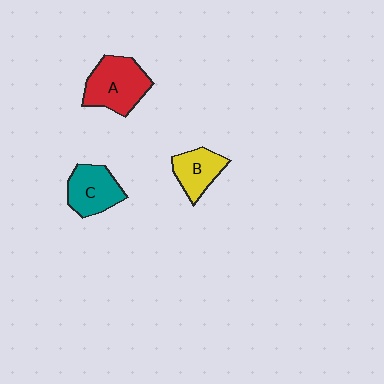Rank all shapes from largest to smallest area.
From largest to smallest: A (red), C (teal), B (yellow).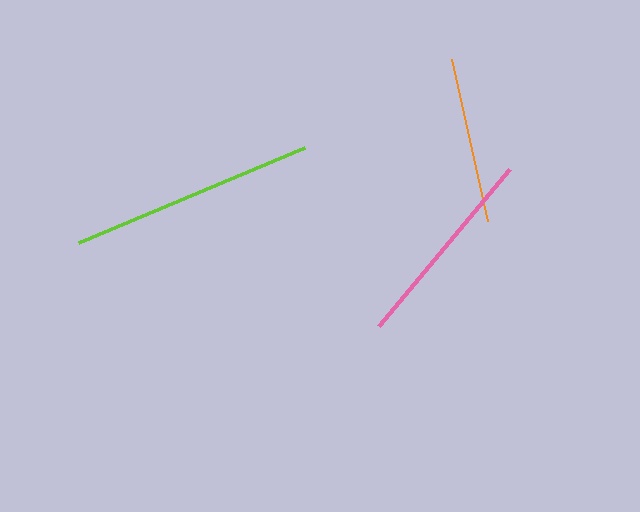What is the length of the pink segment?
The pink segment is approximately 204 pixels long.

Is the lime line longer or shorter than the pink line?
The lime line is longer than the pink line.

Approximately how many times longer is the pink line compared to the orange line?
The pink line is approximately 1.2 times the length of the orange line.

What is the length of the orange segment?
The orange segment is approximately 165 pixels long.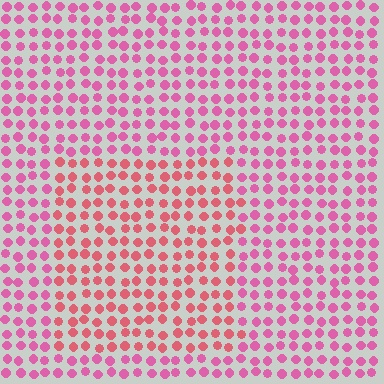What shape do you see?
I see a rectangle.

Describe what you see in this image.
The image is filled with small pink elements in a uniform arrangement. A rectangle-shaped region is visible where the elements are tinted to a slightly different hue, forming a subtle color boundary.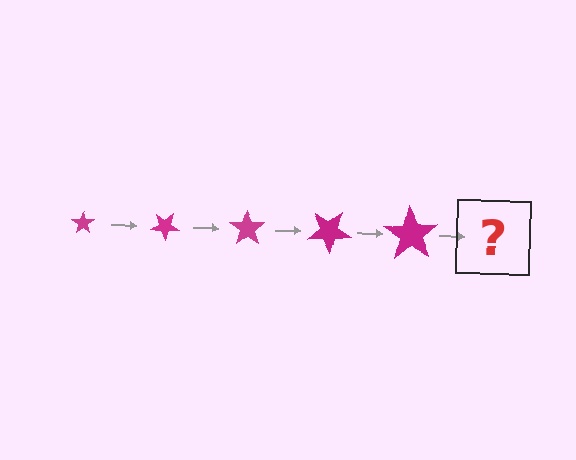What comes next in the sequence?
The next element should be a star, larger than the previous one and rotated 175 degrees from the start.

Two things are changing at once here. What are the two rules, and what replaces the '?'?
The two rules are that the star grows larger each step and it rotates 35 degrees each step. The '?' should be a star, larger than the previous one and rotated 175 degrees from the start.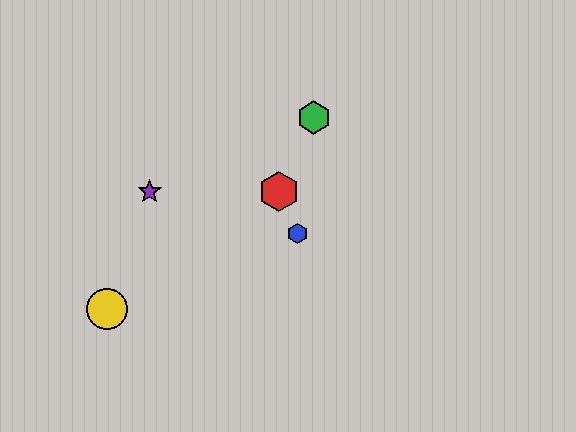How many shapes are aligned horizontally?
2 shapes (the red hexagon, the purple star) are aligned horizontally.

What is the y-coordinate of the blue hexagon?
The blue hexagon is at y≈233.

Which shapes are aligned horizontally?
The red hexagon, the purple star are aligned horizontally.